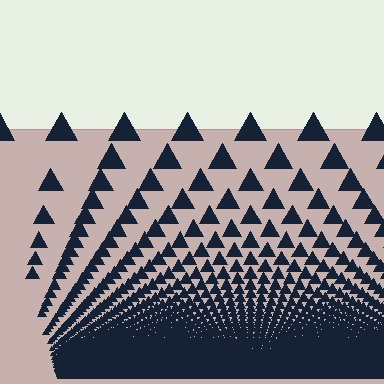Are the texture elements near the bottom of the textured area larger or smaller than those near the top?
Smaller. The gradient is inverted — elements near the bottom are smaller and denser.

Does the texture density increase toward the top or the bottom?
Density increases toward the bottom.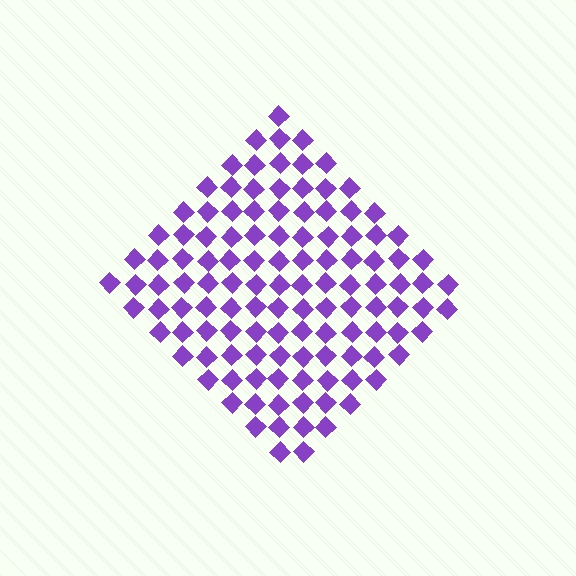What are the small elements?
The small elements are diamonds.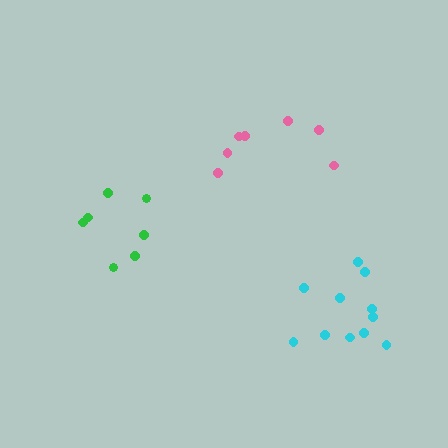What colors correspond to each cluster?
The clusters are colored: pink, cyan, green.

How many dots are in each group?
Group 1: 7 dots, Group 2: 11 dots, Group 3: 7 dots (25 total).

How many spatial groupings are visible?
There are 3 spatial groupings.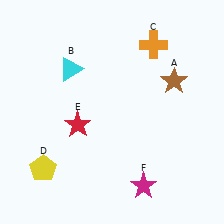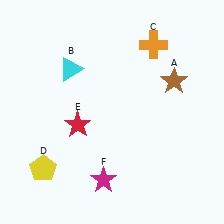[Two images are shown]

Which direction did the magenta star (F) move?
The magenta star (F) moved left.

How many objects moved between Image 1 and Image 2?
1 object moved between the two images.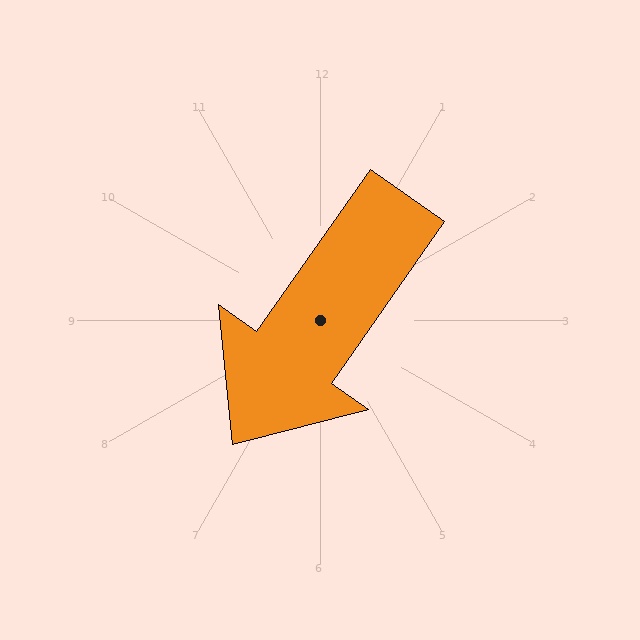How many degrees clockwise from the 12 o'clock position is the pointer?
Approximately 215 degrees.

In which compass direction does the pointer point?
Southwest.